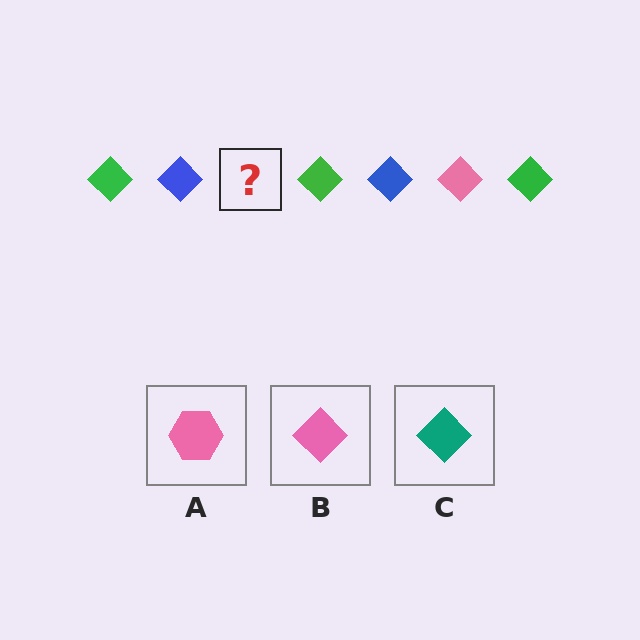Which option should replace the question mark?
Option B.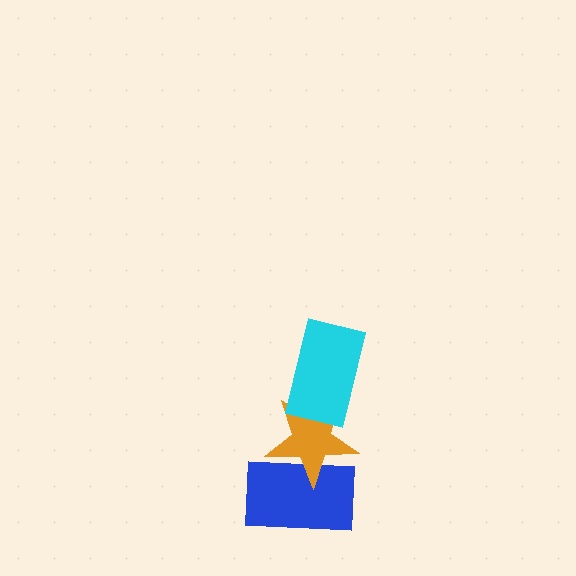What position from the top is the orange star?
The orange star is 2nd from the top.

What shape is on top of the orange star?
The cyan rectangle is on top of the orange star.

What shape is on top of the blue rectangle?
The orange star is on top of the blue rectangle.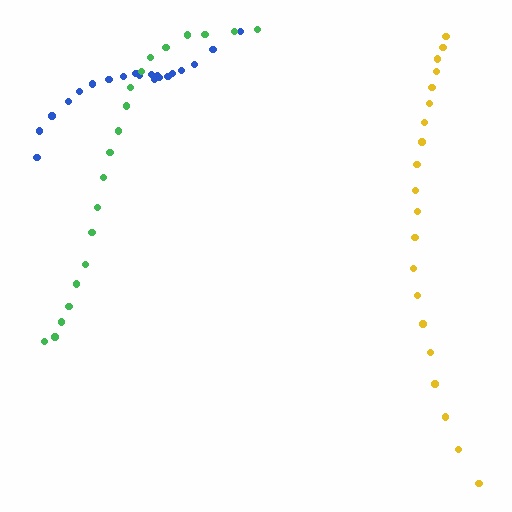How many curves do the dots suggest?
There are 3 distinct paths.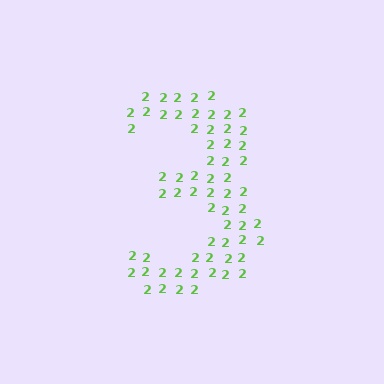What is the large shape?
The large shape is the digit 3.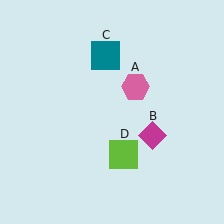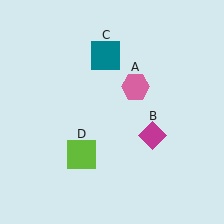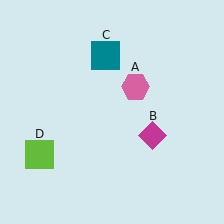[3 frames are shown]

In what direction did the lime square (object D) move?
The lime square (object D) moved left.